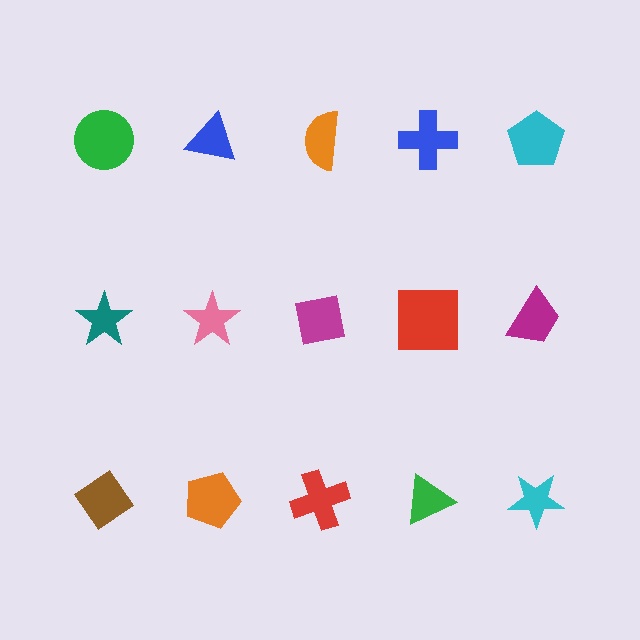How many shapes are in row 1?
5 shapes.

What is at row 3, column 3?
A red cross.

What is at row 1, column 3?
An orange semicircle.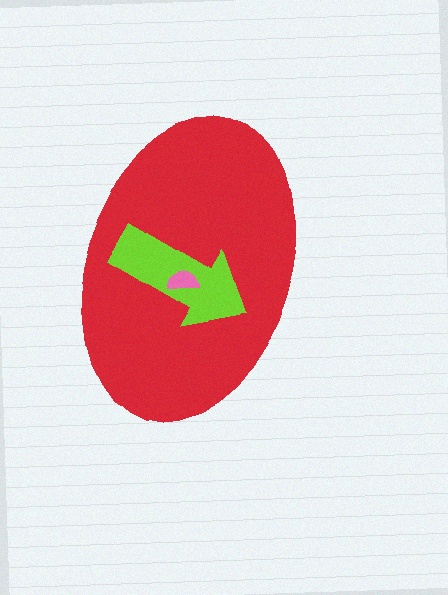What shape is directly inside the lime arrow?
The pink semicircle.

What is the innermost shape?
The pink semicircle.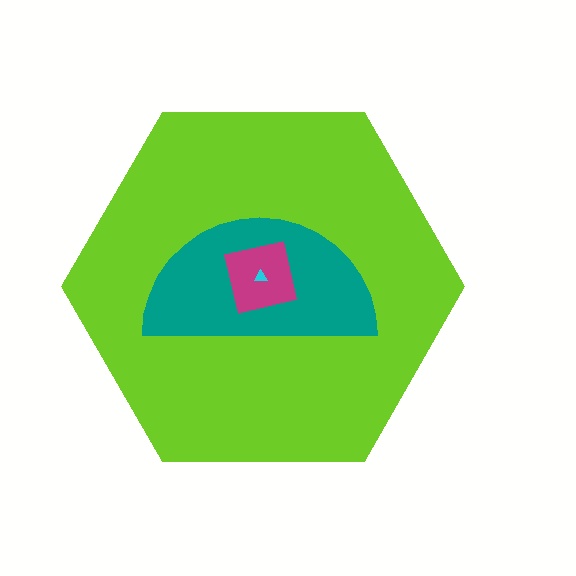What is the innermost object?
The cyan triangle.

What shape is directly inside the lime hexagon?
The teal semicircle.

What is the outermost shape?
The lime hexagon.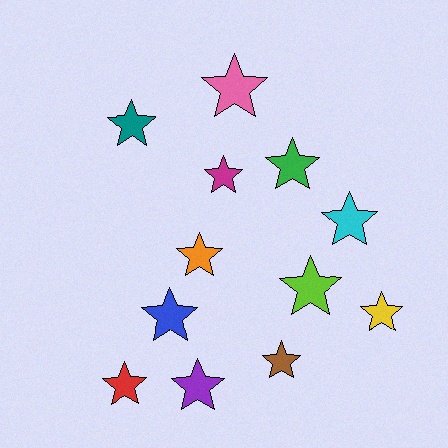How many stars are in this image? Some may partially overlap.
There are 12 stars.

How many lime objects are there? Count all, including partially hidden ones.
There is 1 lime object.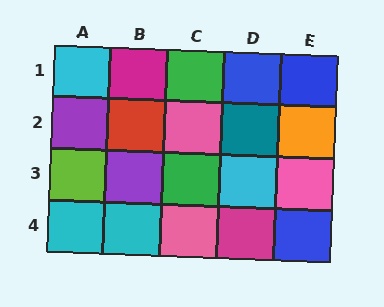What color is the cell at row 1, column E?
Blue.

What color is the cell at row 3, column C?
Green.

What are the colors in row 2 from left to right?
Purple, red, pink, teal, orange.